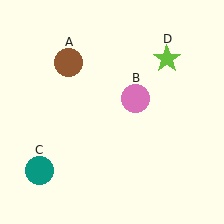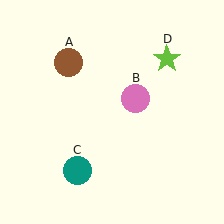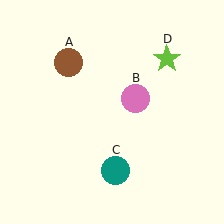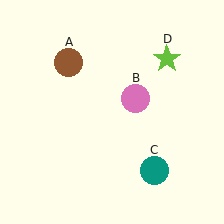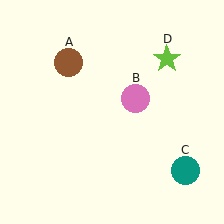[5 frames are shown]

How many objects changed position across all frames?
1 object changed position: teal circle (object C).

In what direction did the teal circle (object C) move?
The teal circle (object C) moved right.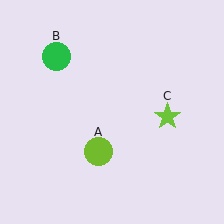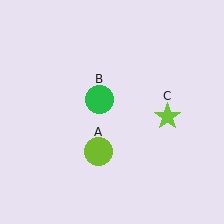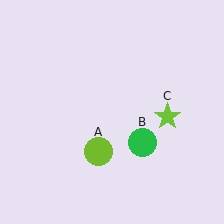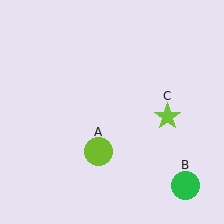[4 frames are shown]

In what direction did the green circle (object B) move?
The green circle (object B) moved down and to the right.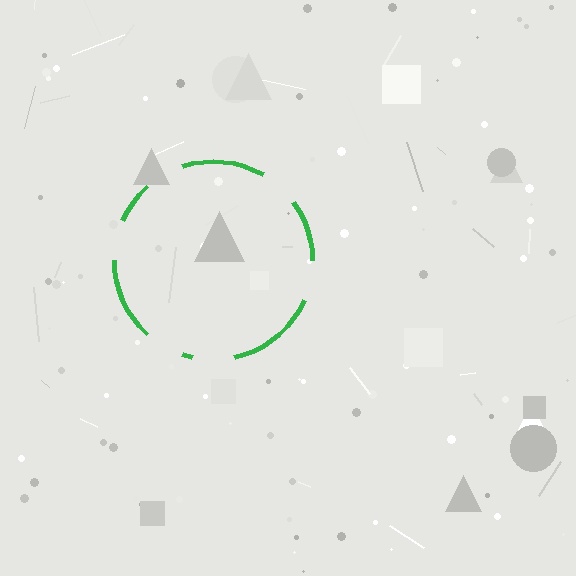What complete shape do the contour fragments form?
The contour fragments form a circle.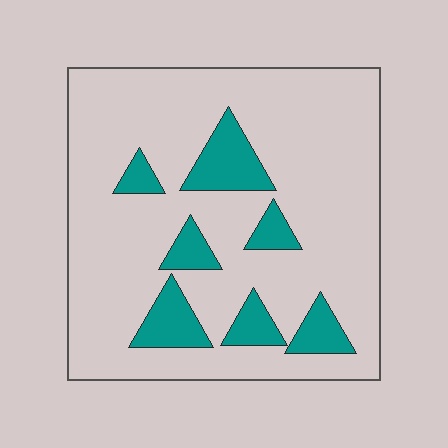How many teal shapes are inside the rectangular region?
7.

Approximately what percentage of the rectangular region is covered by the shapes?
Approximately 15%.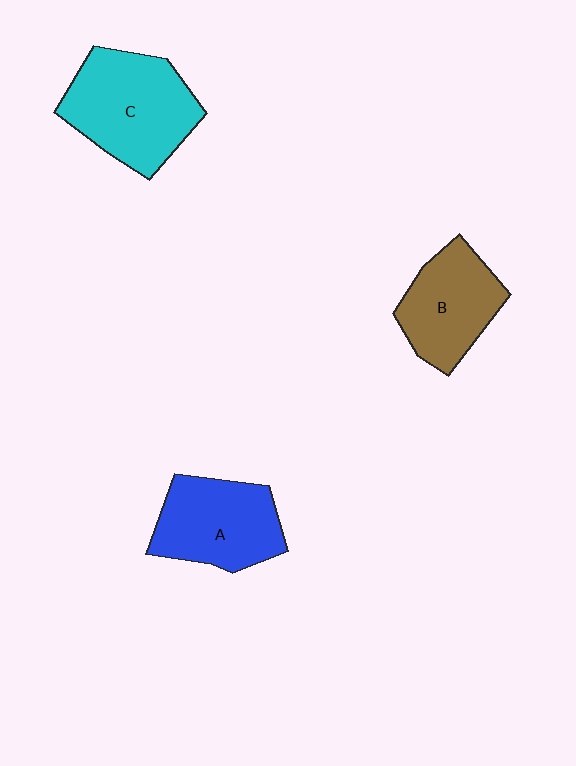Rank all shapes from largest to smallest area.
From largest to smallest: C (cyan), A (blue), B (brown).